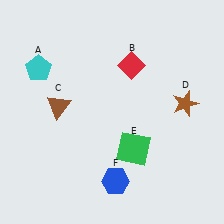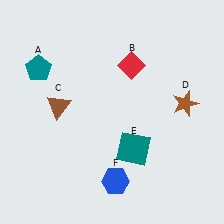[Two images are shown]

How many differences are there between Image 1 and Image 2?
There are 2 differences between the two images.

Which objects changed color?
A changed from cyan to teal. E changed from green to teal.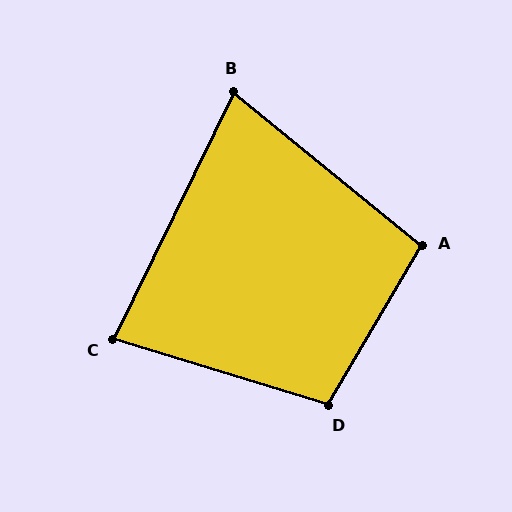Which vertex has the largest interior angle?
D, at approximately 103 degrees.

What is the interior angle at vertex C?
Approximately 81 degrees (acute).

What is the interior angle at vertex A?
Approximately 99 degrees (obtuse).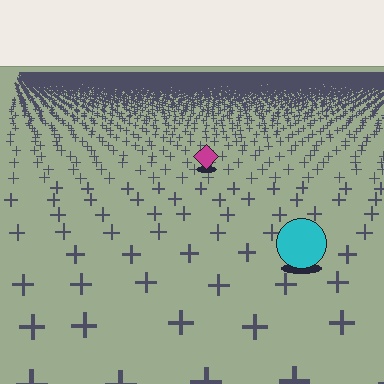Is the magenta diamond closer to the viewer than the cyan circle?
No. The cyan circle is closer — you can tell from the texture gradient: the ground texture is coarser near it.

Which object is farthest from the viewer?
The magenta diamond is farthest from the viewer. It appears smaller and the ground texture around it is denser.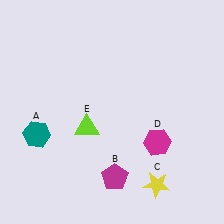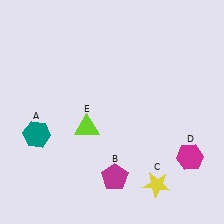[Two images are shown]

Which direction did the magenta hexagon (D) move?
The magenta hexagon (D) moved right.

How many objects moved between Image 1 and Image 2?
1 object moved between the two images.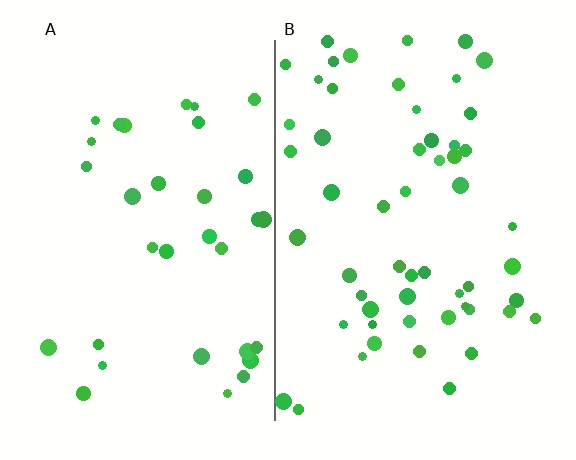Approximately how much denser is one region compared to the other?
Approximately 1.7× — region B over region A.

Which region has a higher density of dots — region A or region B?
B (the right).